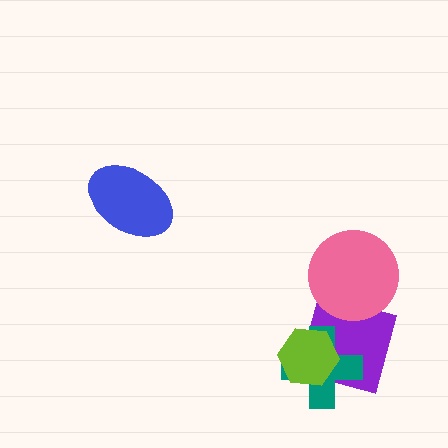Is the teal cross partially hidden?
Yes, it is partially covered by another shape.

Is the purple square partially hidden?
Yes, it is partially covered by another shape.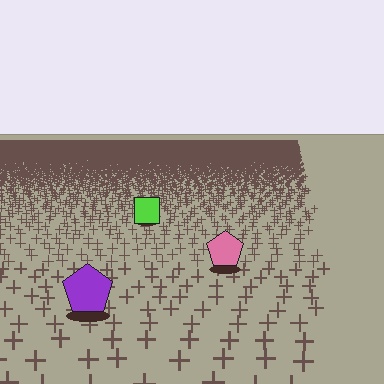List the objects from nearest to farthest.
From nearest to farthest: the purple pentagon, the pink pentagon, the lime square.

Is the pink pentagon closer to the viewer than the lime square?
Yes. The pink pentagon is closer — you can tell from the texture gradient: the ground texture is coarser near it.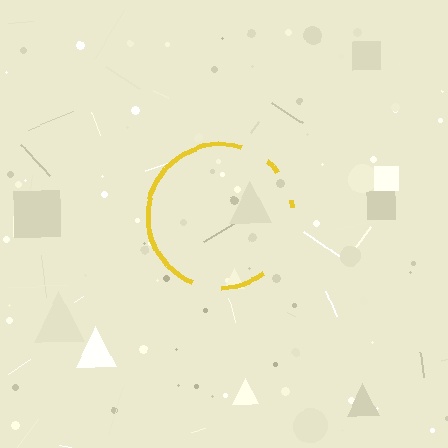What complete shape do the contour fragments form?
The contour fragments form a circle.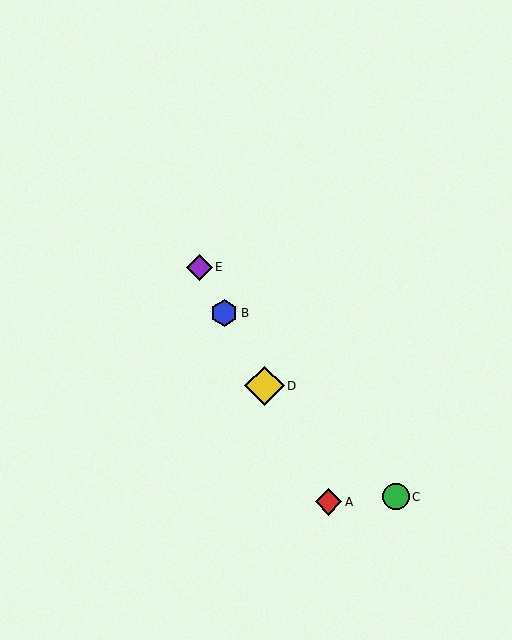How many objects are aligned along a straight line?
4 objects (A, B, D, E) are aligned along a straight line.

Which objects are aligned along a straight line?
Objects A, B, D, E are aligned along a straight line.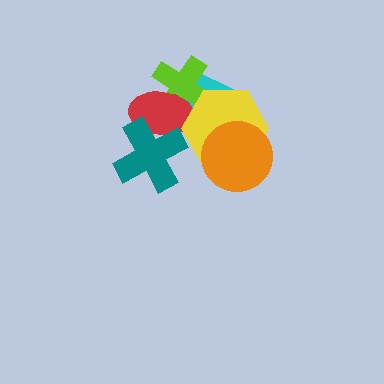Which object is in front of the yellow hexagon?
The orange circle is in front of the yellow hexagon.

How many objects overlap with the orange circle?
1 object overlaps with the orange circle.